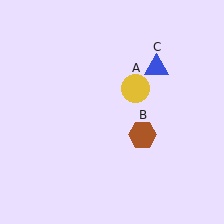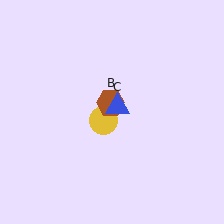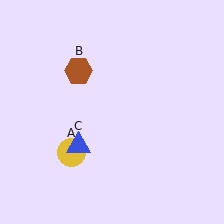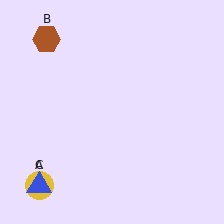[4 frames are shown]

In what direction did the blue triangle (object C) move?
The blue triangle (object C) moved down and to the left.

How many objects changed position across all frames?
3 objects changed position: yellow circle (object A), brown hexagon (object B), blue triangle (object C).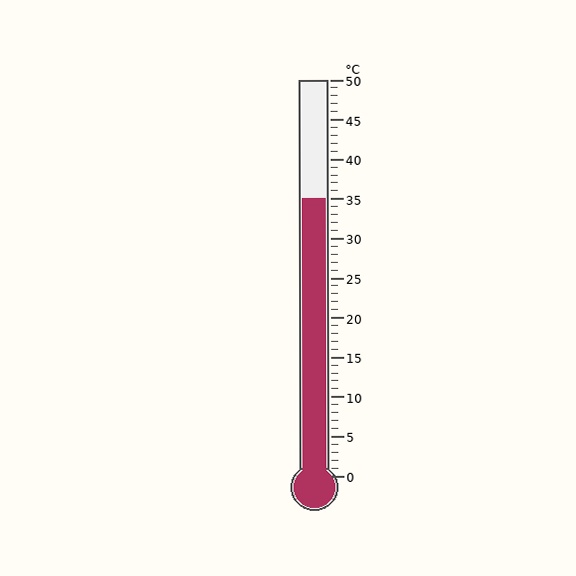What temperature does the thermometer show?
The thermometer shows approximately 35°C.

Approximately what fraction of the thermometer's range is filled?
The thermometer is filled to approximately 70% of its range.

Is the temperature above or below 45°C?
The temperature is below 45°C.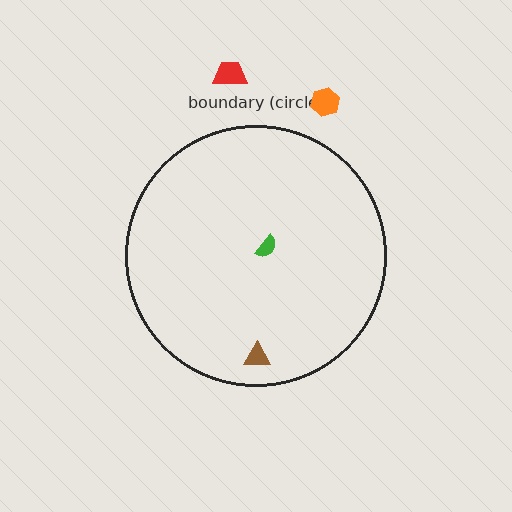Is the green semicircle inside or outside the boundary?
Inside.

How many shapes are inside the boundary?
2 inside, 2 outside.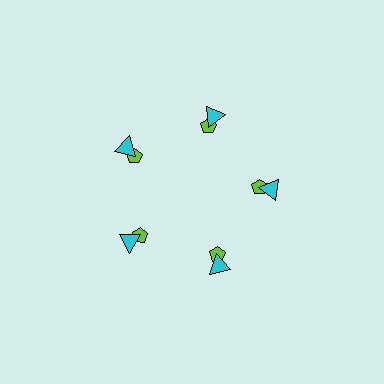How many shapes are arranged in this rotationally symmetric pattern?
There are 10 shapes, arranged in 5 groups of 2.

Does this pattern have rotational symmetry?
Yes, this pattern has 5-fold rotational symmetry. It looks the same after rotating 72 degrees around the center.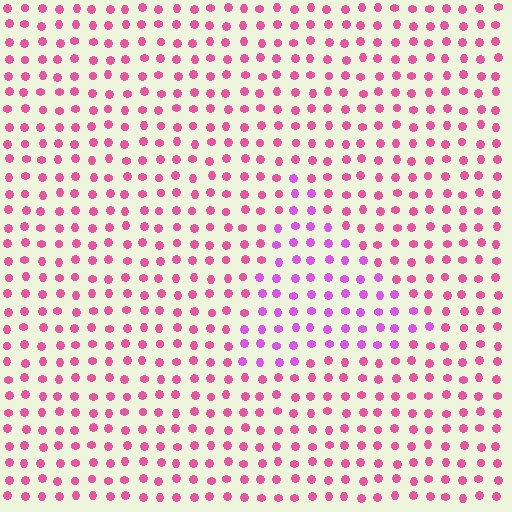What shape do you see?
I see a triangle.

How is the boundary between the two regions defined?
The boundary is defined purely by a slight shift in hue (about 35 degrees). Spacing, size, and orientation are identical on both sides.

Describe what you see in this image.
The image is filled with small pink elements in a uniform arrangement. A triangle-shaped region is visible where the elements are tinted to a slightly different hue, forming a subtle color boundary.